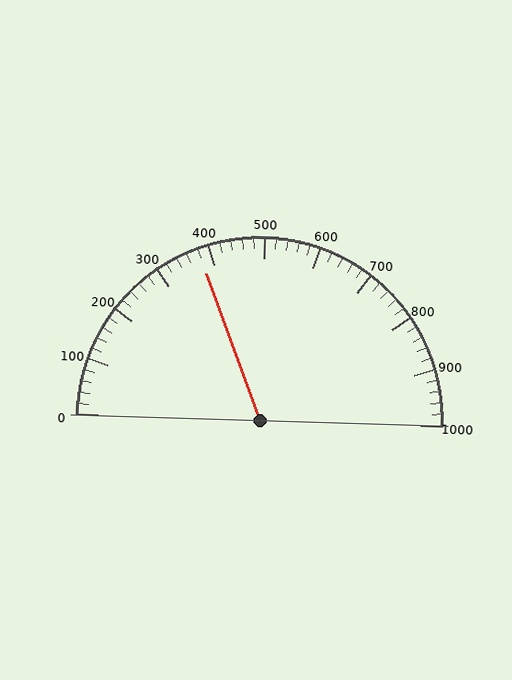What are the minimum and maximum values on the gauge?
The gauge ranges from 0 to 1000.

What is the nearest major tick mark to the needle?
The nearest major tick mark is 400.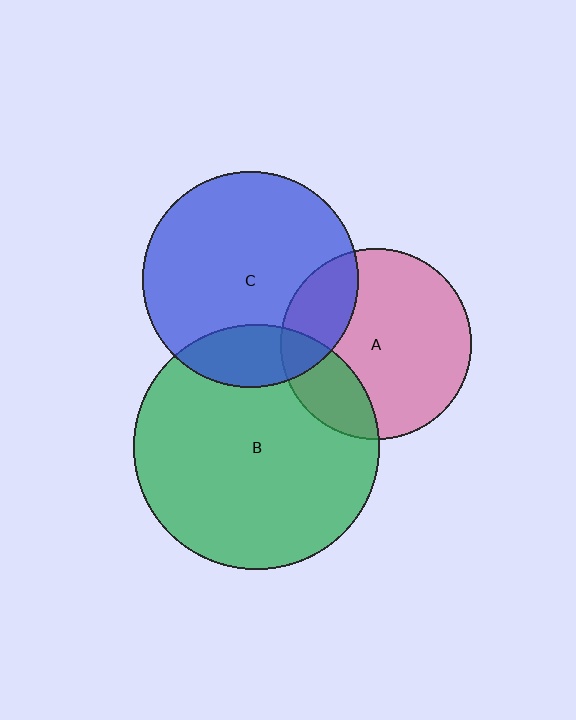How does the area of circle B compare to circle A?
Approximately 1.7 times.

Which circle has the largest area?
Circle B (green).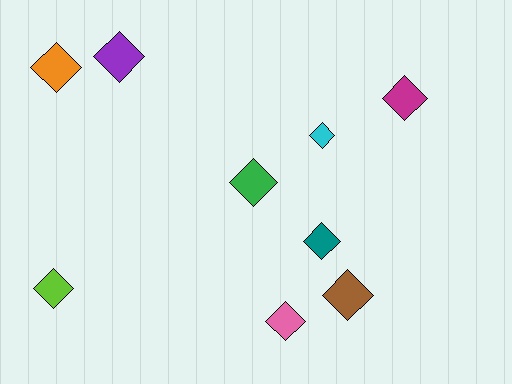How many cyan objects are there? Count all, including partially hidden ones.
There is 1 cyan object.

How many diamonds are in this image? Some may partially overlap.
There are 9 diamonds.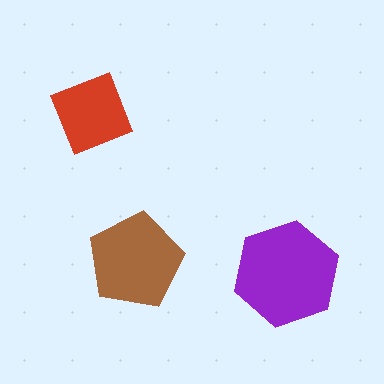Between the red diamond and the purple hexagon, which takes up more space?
The purple hexagon.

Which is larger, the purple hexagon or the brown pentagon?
The purple hexagon.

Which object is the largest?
The purple hexagon.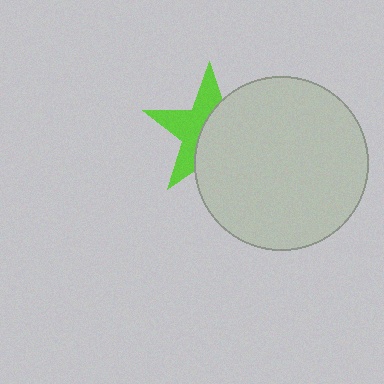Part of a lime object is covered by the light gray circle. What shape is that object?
It is a star.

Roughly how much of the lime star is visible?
About half of it is visible (roughly 47%).